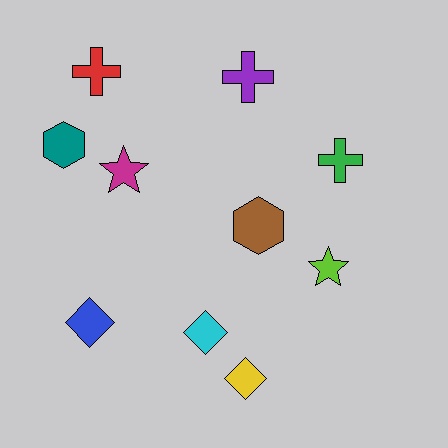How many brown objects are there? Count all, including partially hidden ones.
There is 1 brown object.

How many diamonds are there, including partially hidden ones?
There are 3 diamonds.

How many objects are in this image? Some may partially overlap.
There are 10 objects.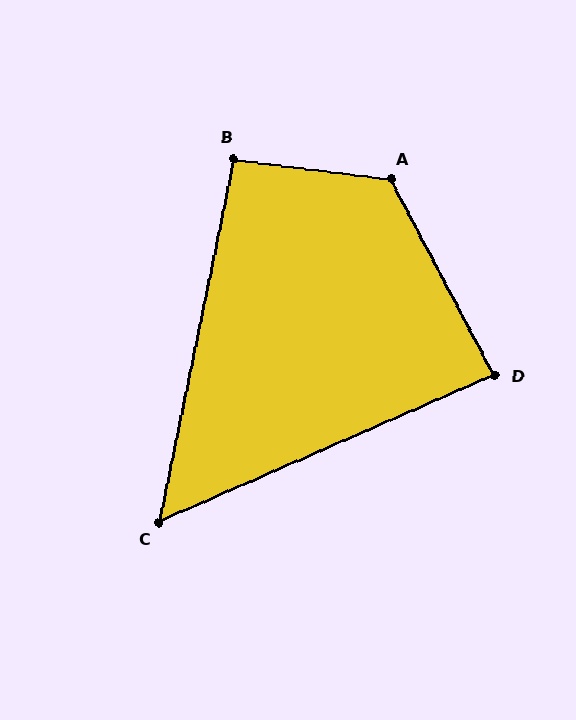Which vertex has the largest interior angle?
A, at approximately 125 degrees.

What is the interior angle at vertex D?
Approximately 86 degrees (approximately right).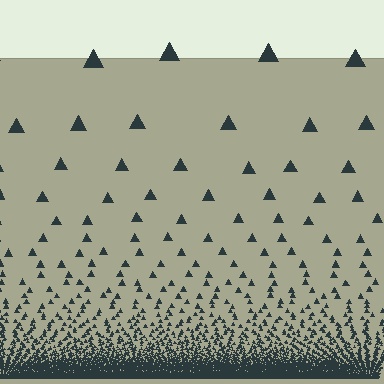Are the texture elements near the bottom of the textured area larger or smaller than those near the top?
Smaller. The gradient is inverted — elements near the bottom are smaller and denser.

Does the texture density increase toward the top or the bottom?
Density increases toward the bottom.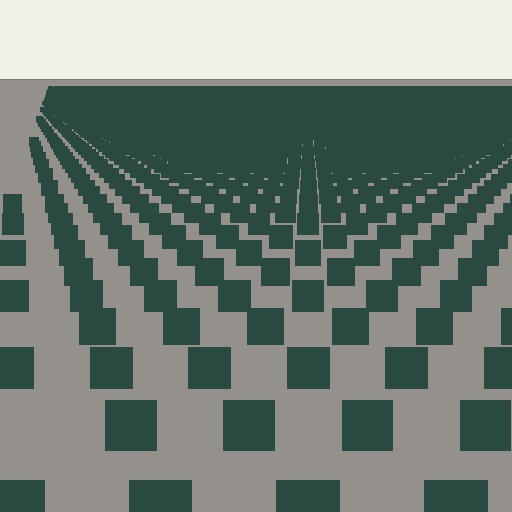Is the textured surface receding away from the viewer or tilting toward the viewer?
The surface is receding away from the viewer. Texture elements get smaller and denser toward the top.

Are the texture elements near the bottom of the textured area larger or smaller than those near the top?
Larger. Near the bottom, elements are closer to the viewer and appear at a bigger on-screen size.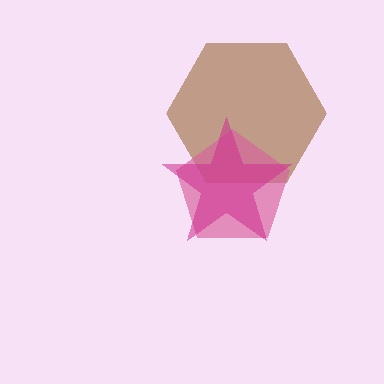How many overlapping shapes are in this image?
There are 3 overlapping shapes in the image.